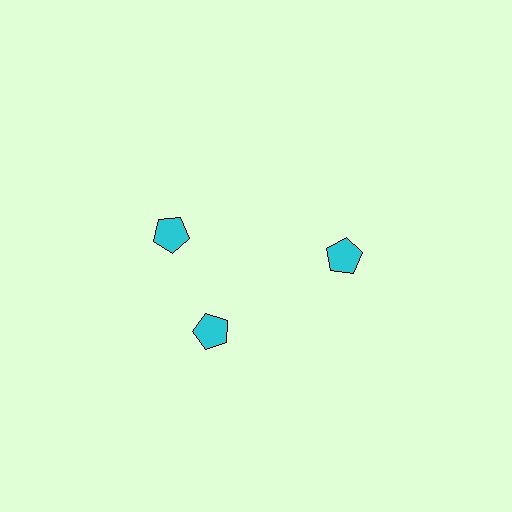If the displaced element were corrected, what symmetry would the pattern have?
It would have 3-fold rotational symmetry — the pattern would map onto itself every 120 degrees.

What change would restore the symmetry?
The symmetry would be restored by rotating it back into even spacing with its neighbors so that all 3 pentagons sit at equal angles and equal distance from the center.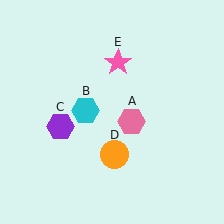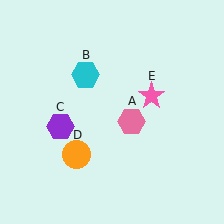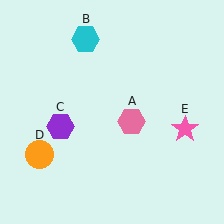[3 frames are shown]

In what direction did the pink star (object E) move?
The pink star (object E) moved down and to the right.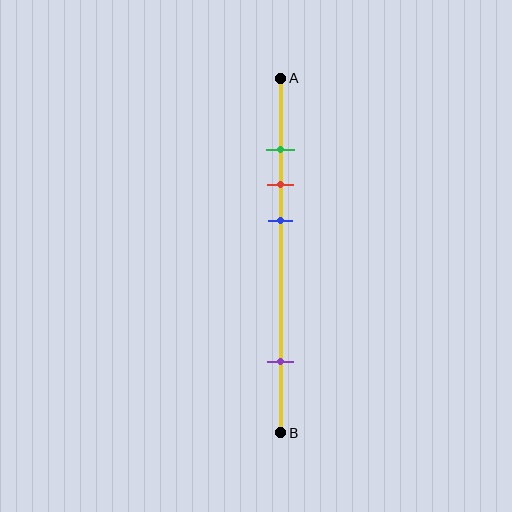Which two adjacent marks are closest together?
The green and red marks are the closest adjacent pair.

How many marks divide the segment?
There are 4 marks dividing the segment.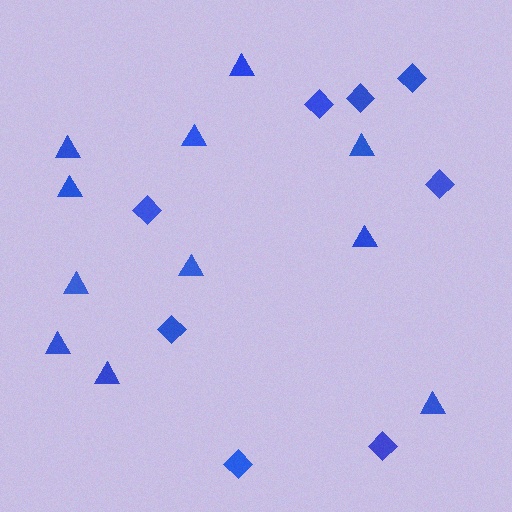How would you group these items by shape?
There are 2 groups: one group of triangles (11) and one group of diamonds (8).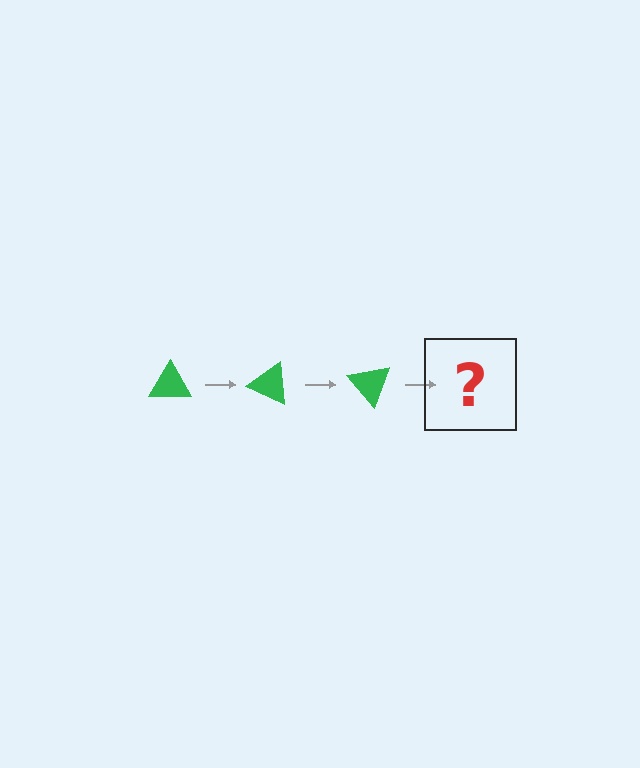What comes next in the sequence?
The next element should be a green triangle rotated 75 degrees.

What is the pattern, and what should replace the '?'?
The pattern is that the triangle rotates 25 degrees each step. The '?' should be a green triangle rotated 75 degrees.